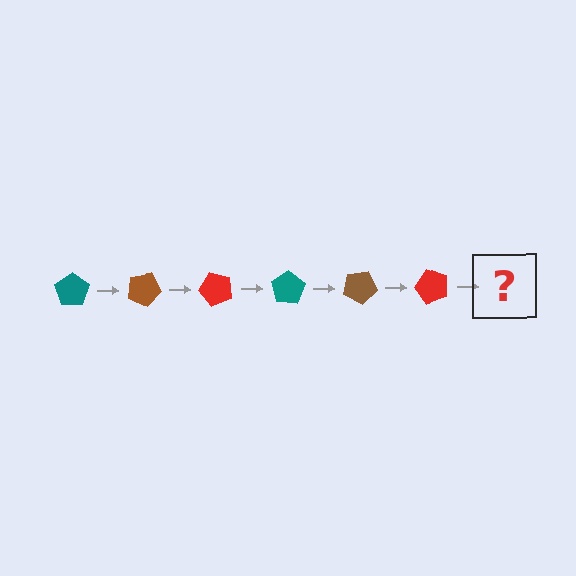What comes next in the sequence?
The next element should be a teal pentagon, rotated 150 degrees from the start.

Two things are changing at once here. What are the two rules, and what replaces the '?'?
The two rules are that it rotates 25 degrees each step and the color cycles through teal, brown, and red. The '?' should be a teal pentagon, rotated 150 degrees from the start.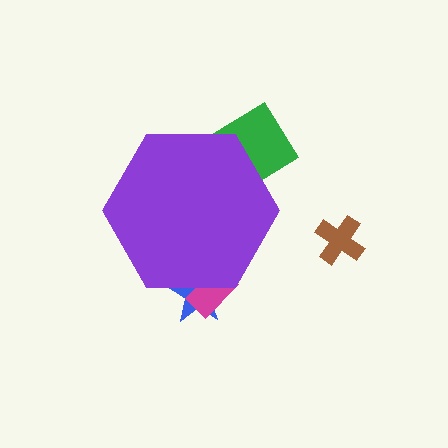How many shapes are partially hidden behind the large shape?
3 shapes are partially hidden.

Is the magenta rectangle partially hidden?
Yes, the magenta rectangle is partially hidden behind the purple hexagon.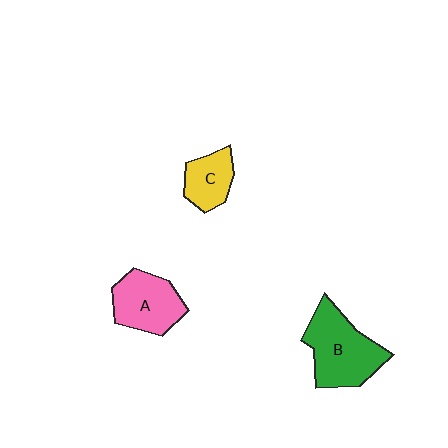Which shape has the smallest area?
Shape C (yellow).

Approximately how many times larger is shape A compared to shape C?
Approximately 1.5 times.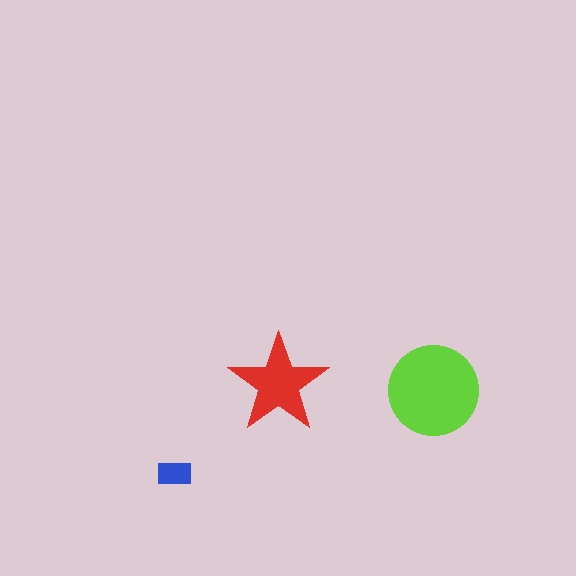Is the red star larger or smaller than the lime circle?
Smaller.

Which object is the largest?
The lime circle.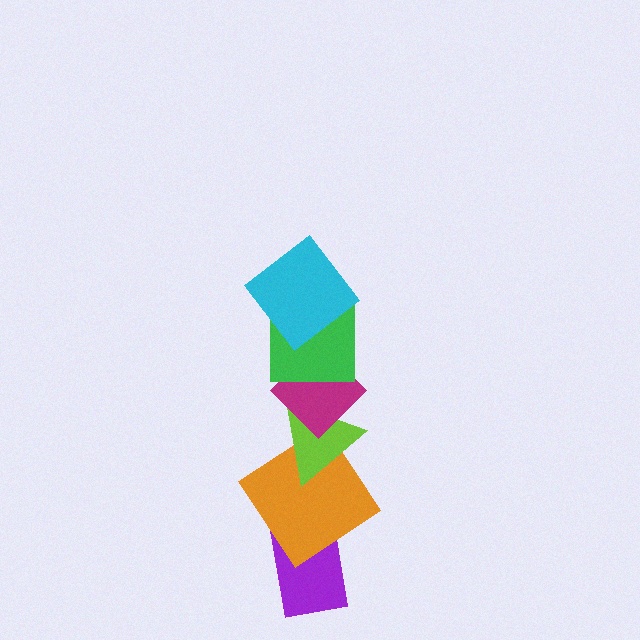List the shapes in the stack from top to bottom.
From top to bottom: the cyan diamond, the green square, the magenta diamond, the lime triangle, the orange diamond, the purple rectangle.